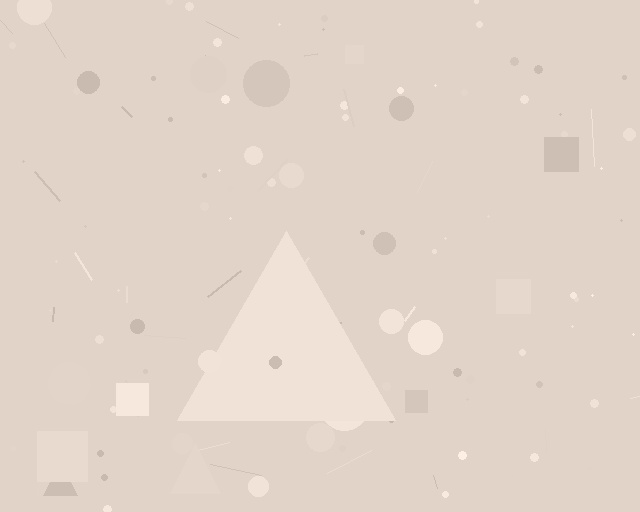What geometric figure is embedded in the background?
A triangle is embedded in the background.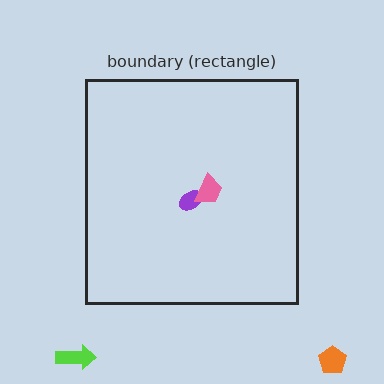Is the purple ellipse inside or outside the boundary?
Inside.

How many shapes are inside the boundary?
2 inside, 2 outside.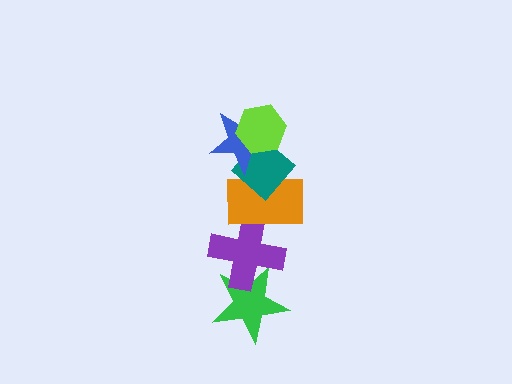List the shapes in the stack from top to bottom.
From top to bottom: the lime hexagon, the blue star, the teal diamond, the orange rectangle, the purple cross, the green star.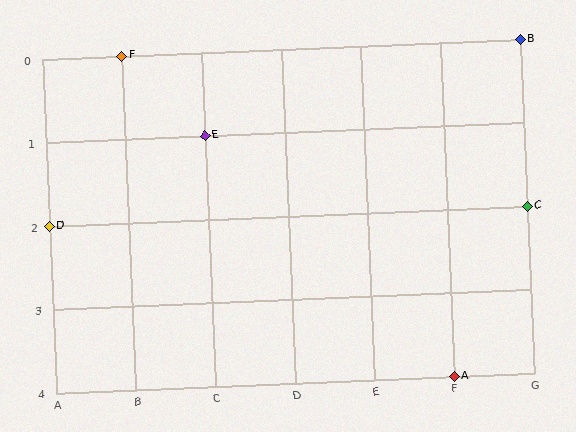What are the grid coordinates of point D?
Point D is at grid coordinates (A, 2).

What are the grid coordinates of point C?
Point C is at grid coordinates (G, 2).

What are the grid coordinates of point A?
Point A is at grid coordinates (F, 4).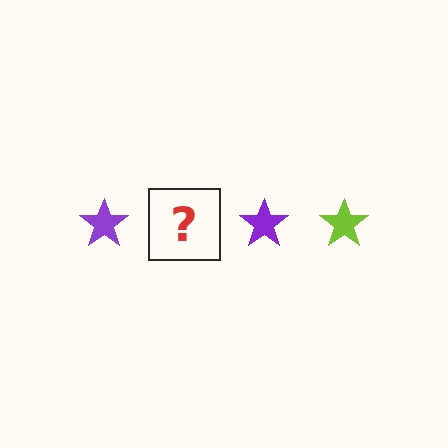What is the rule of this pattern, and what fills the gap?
The rule is that the pattern cycles through purple, lime stars. The gap should be filled with a lime star.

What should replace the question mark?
The question mark should be replaced with a lime star.